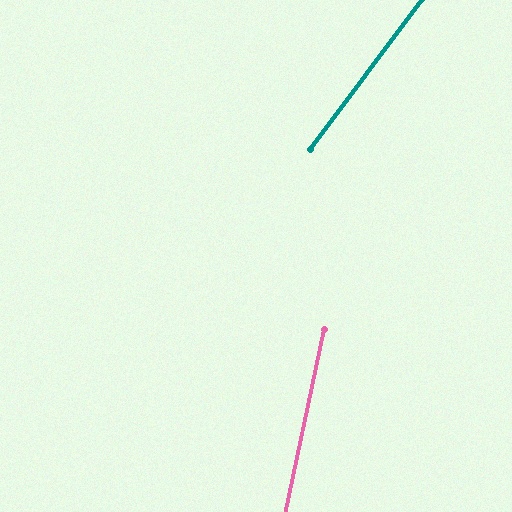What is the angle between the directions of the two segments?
Approximately 25 degrees.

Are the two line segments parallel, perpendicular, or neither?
Neither parallel nor perpendicular — they differ by about 25°.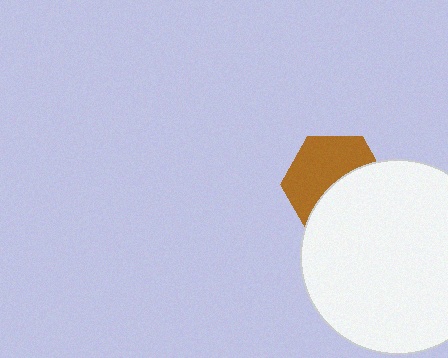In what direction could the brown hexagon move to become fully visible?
The brown hexagon could move up. That would shift it out from behind the white circle entirely.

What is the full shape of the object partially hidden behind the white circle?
The partially hidden object is a brown hexagon.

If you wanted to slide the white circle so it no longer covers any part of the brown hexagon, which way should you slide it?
Slide it down — that is the most direct way to separate the two shapes.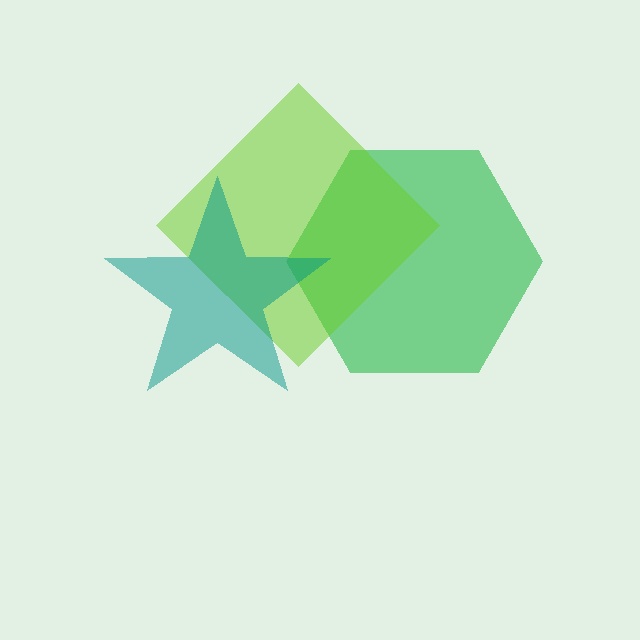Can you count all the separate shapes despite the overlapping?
Yes, there are 3 separate shapes.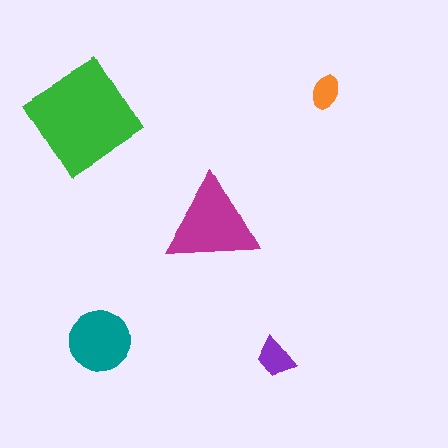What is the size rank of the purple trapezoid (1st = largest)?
4th.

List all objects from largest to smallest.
The green diamond, the magenta triangle, the teal circle, the purple trapezoid, the orange ellipse.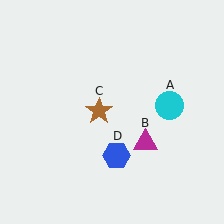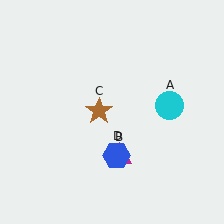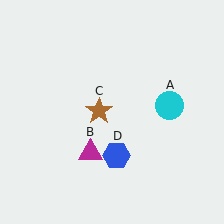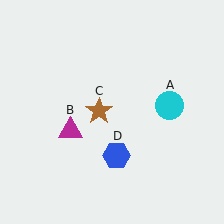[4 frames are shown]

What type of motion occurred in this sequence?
The magenta triangle (object B) rotated clockwise around the center of the scene.